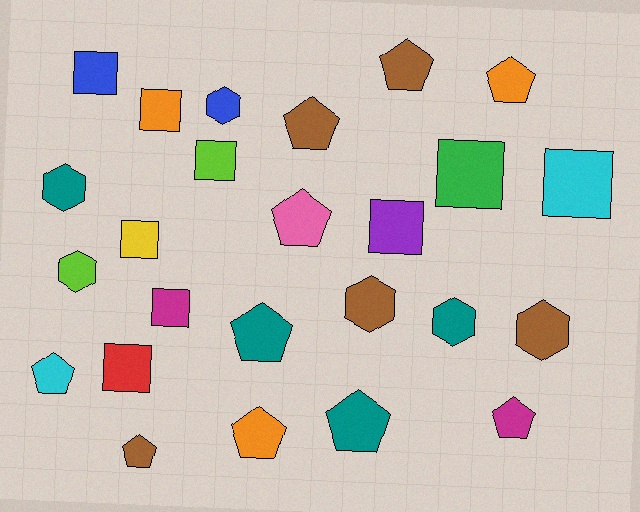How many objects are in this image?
There are 25 objects.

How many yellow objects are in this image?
There is 1 yellow object.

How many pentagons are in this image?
There are 10 pentagons.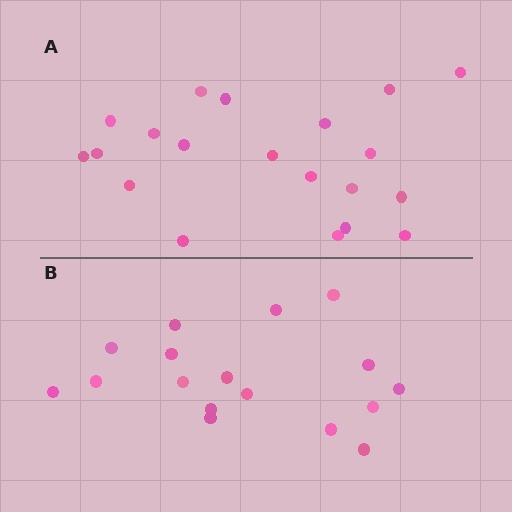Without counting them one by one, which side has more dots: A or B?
Region A (the top region) has more dots.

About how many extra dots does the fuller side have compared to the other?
Region A has just a few more — roughly 2 or 3 more dots than region B.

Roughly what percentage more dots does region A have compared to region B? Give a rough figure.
About 20% more.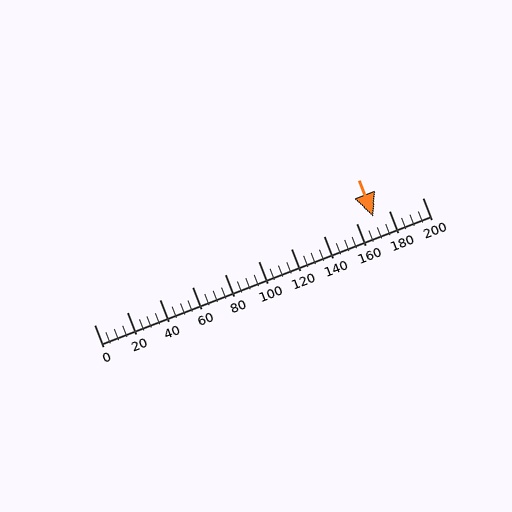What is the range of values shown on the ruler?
The ruler shows values from 0 to 200.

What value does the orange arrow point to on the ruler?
The orange arrow points to approximately 170.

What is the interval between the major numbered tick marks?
The major tick marks are spaced 20 units apart.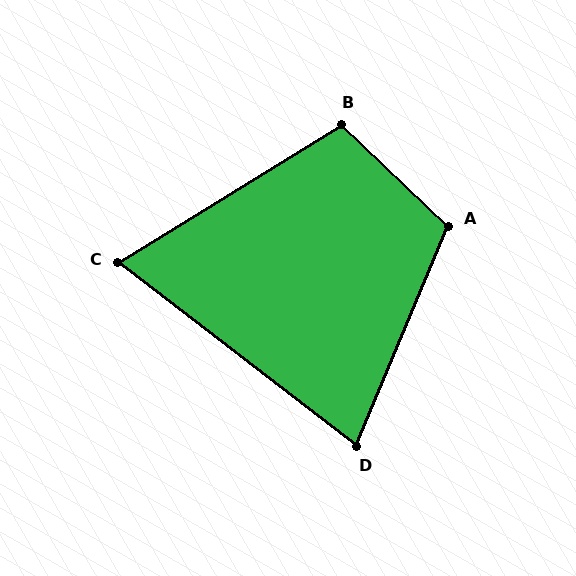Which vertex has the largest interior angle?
A, at approximately 111 degrees.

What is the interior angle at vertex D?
Approximately 75 degrees (acute).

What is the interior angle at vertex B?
Approximately 105 degrees (obtuse).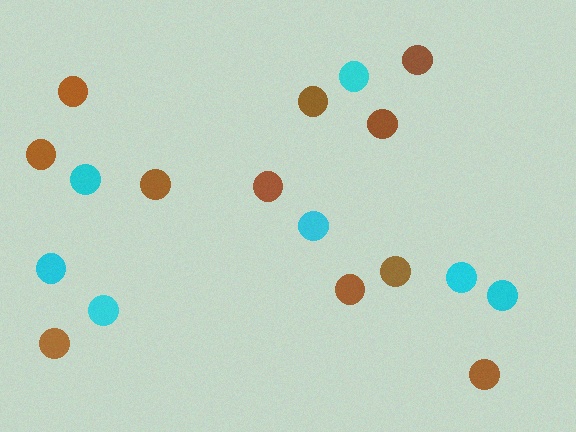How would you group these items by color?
There are 2 groups: one group of cyan circles (7) and one group of brown circles (11).